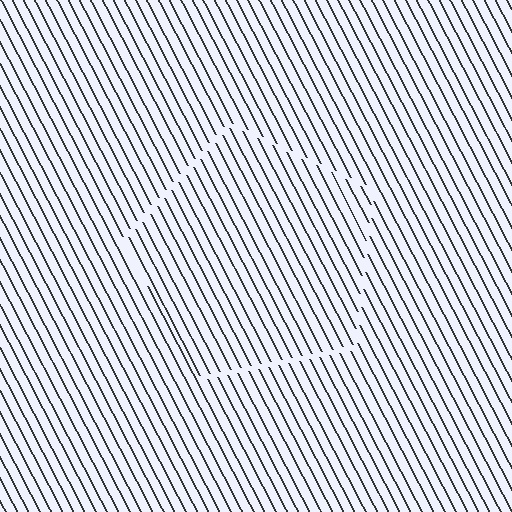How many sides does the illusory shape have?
5 sides — the line-ends trace a pentagon.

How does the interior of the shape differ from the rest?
The interior of the shape contains the same grating, shifted by half a period — the contour is defined by the phase discontinuity where line-ends from the inner and outer gratings abut.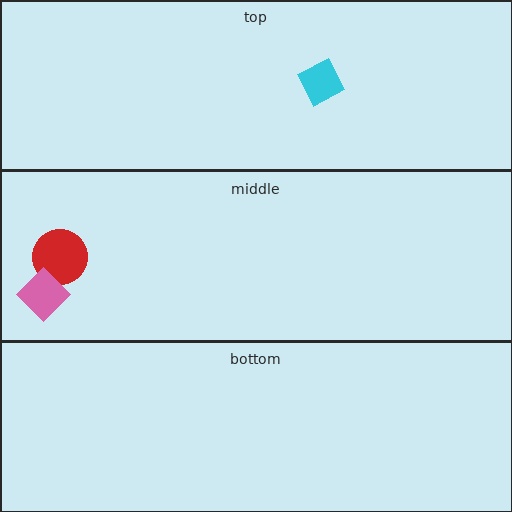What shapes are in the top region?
The cyan square.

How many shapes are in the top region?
1.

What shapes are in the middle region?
The red circle, the pink diamond.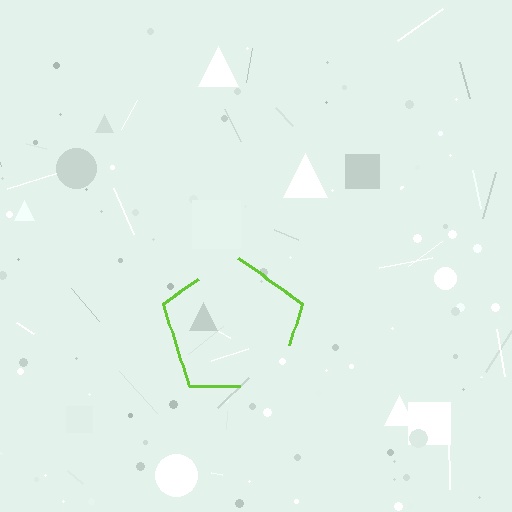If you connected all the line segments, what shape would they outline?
They would outline a pentagon.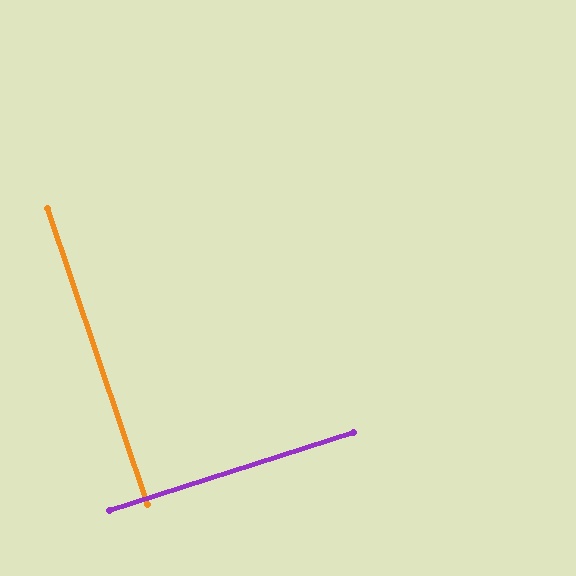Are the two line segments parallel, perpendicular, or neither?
Perpendicular — they meet at approximately 89°.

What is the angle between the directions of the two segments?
Approximately 89 degrees.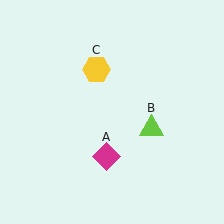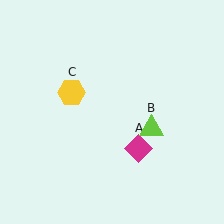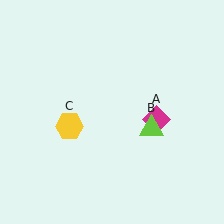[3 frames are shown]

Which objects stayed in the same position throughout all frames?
Lime triangle (object B) remained stationary.